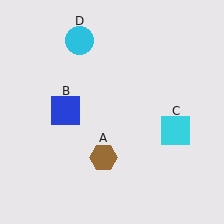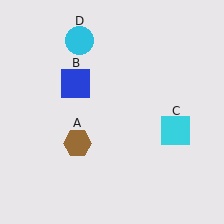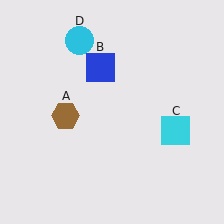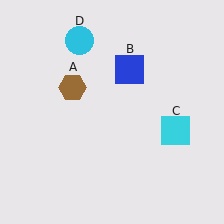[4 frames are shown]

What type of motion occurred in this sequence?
The brown hexagon (object A), blue square (object B) rotated clockwise around the center of the scene.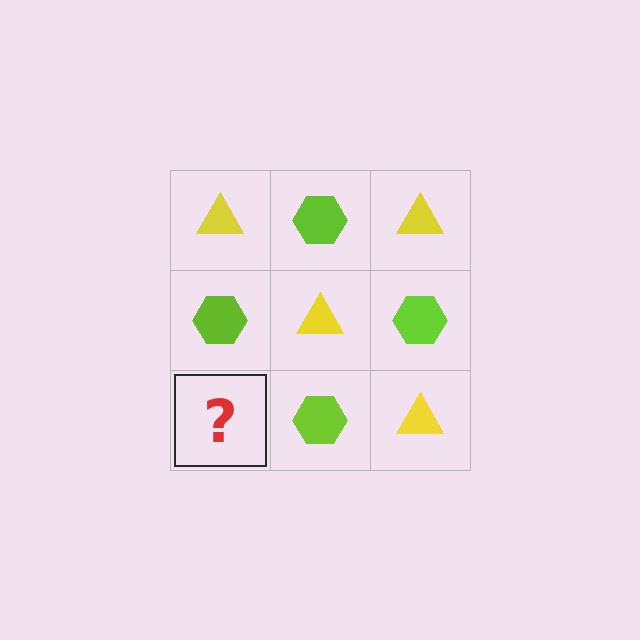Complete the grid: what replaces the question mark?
The question mark should be replaced with a yellow triangle.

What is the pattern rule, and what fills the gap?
The rule is that it alternates yellow triangle and lime hexagon in a checkerboard pattern. The gap should be filled with a yellow triangle.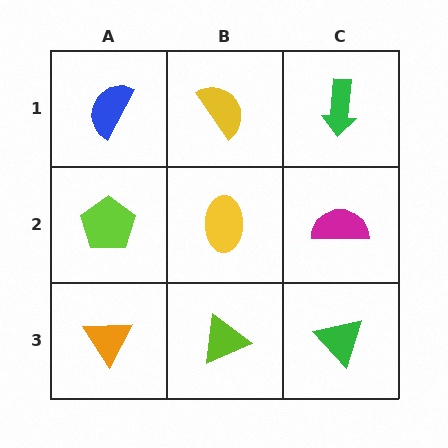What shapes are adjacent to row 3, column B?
A yellow ellipse (row 2, column B), an orange triangle (row 3, column A), a green triangle (row 3, column C).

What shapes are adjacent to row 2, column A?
A blue semicircle (row 1, column A), an orange triangle (row 3, column A), a yellow ellipse (row 2, column B).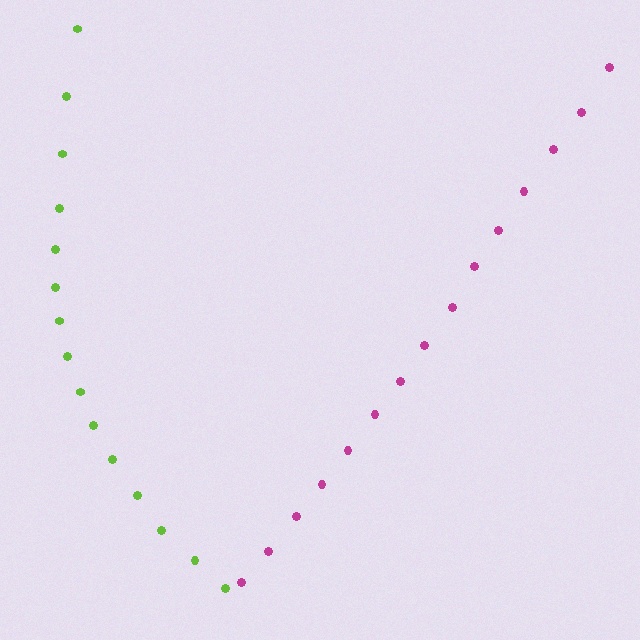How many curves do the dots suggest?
There are 2 distinct paths.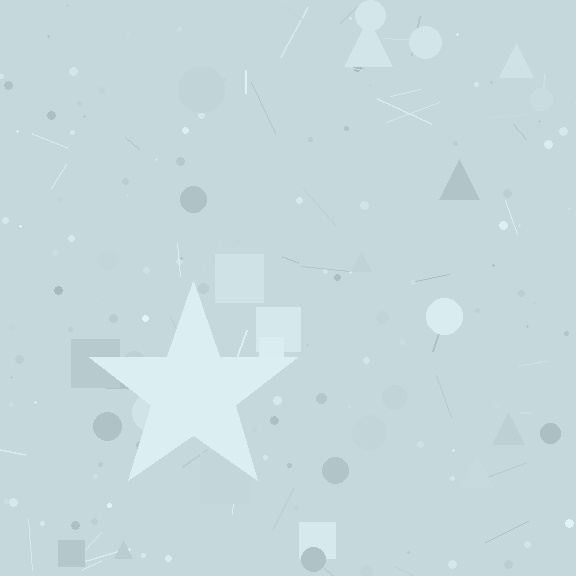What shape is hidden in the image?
A star is hidden in the image.